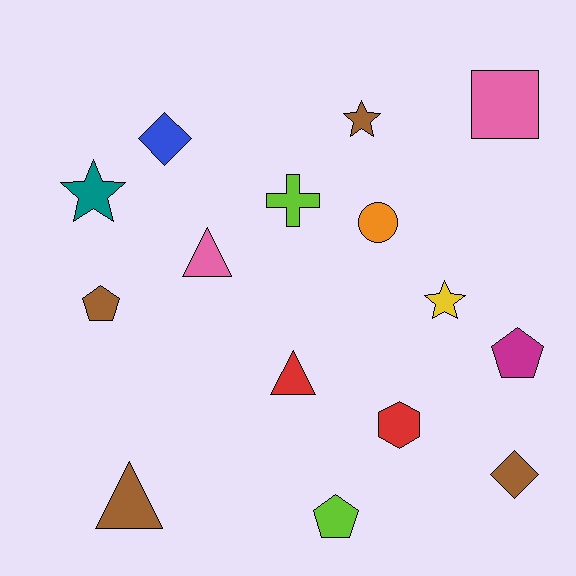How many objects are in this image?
There are 15 objects.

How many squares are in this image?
There is 1 square.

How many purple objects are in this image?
There are no purple objects.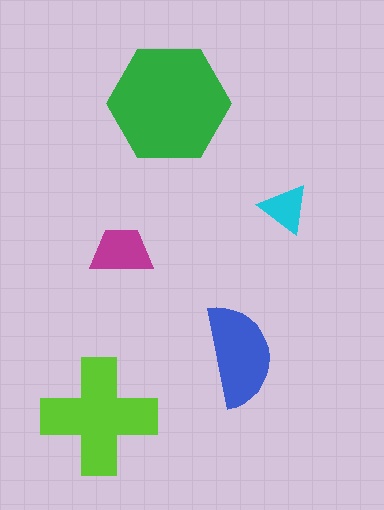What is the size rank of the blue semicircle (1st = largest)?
3rd.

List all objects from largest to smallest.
The green hexagon, the lime cross, the blue semicircle, the magenta trapezoid, the cyan triangle.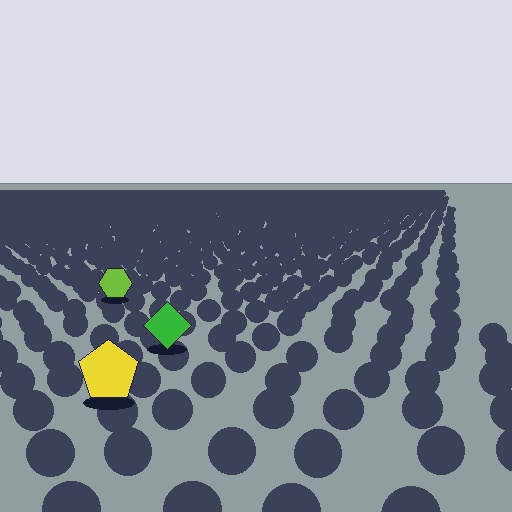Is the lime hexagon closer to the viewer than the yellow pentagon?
No. The yellow pentagon is closer — you can tell from the texture gradient: the ground texture is coarser near it.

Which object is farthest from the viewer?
The lime hexagon is farthest from the viewer. It appears smaller and the ground texture around it is denser.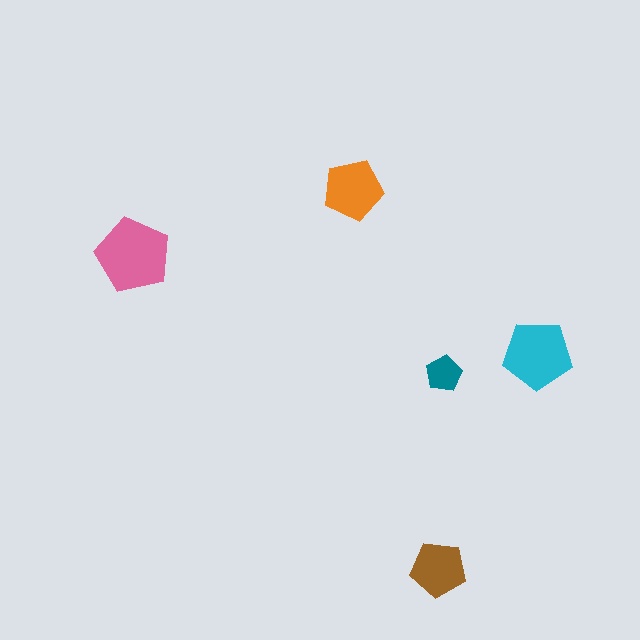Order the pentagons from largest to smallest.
the pink one, the cyan one, the orange one, the brown one, the teal one.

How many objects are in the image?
There are 5 objects in the image.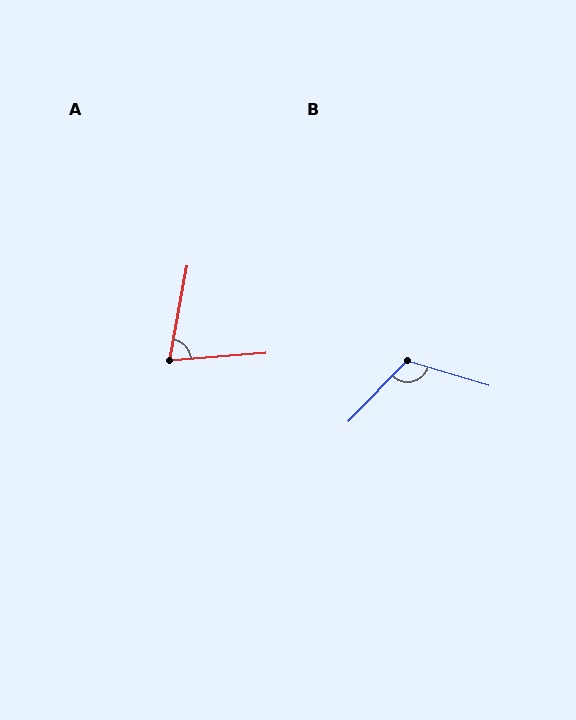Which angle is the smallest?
A, at approximately 75 degrees.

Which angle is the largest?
B, at approximately 117 degrees.